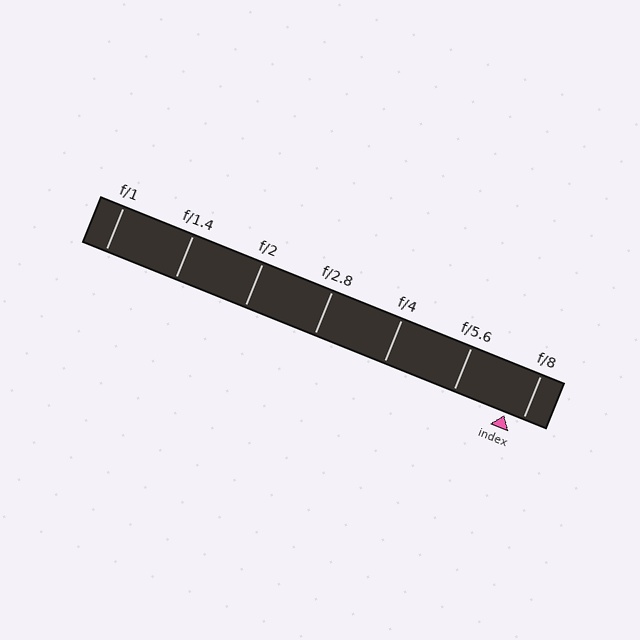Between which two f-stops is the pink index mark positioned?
The index mark is between f/5.6 and f/8.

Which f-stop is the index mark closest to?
The index mark is closest to f/8.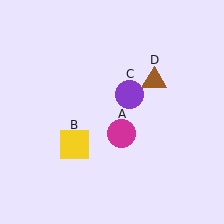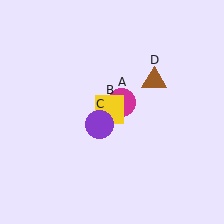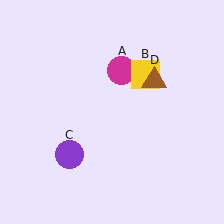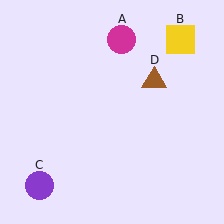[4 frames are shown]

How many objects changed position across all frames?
3 objects changed position: magenta circle (object A), yellow square (object B), purple circle (object C).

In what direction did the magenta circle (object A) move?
The magenta circle (object A) moved up.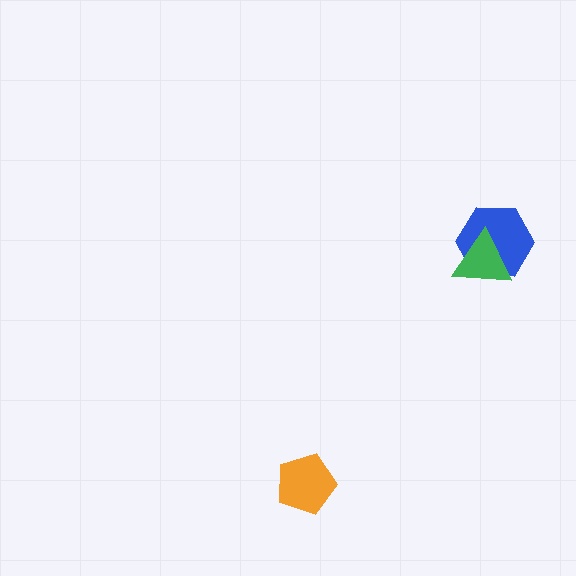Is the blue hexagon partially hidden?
Yes, it is partially covered by another shape.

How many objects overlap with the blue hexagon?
1 object overlaps with the blue hexagon.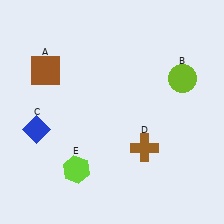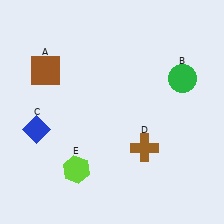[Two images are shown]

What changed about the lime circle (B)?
In Image 1, B is lime. In Image 2, it changed to green.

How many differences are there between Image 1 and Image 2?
There is 1 difference between the two images.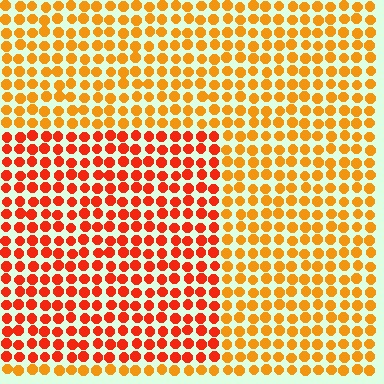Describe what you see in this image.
The image is filled with small orange elements in a uniform arrangement. A rectangle-shaped region is visible where the elements are tinted to a slightly different hue, forming a subtle color boundary.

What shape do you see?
I see a rectangle.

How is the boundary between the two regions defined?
The boundary is defined purely by a slight shift in hue (about 30 degrees). Spacing, size, and orientation are identical on both sides.